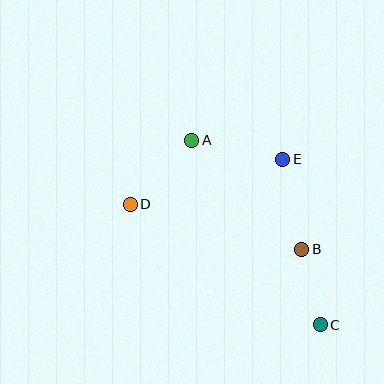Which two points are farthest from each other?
Points C and D are farthest from each other.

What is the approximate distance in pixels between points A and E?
The distance between A and E is approximately 93 pixels.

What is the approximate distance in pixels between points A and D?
The distance between A and D is approximately 88 pixels.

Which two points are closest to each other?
Points B and C are closest to each other.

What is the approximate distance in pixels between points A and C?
The distance between A and C is approximately 225 pixels.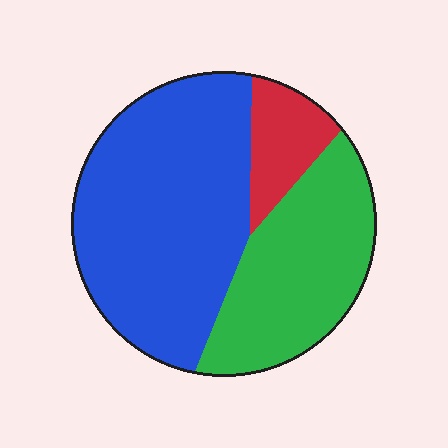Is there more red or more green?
Green.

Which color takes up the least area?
Red, at roughly 10%.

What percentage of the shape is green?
Green takes up about one third (1/3) of the shape.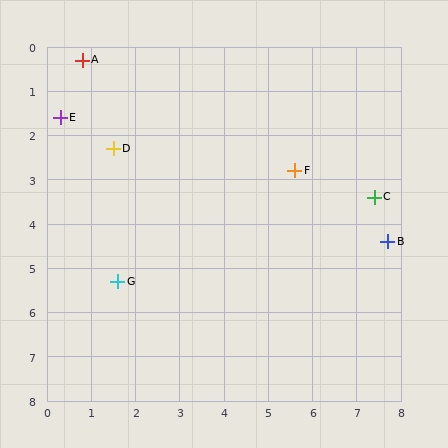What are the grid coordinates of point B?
Point B is at approximately (7.7, 4.4).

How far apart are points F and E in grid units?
Points F and E are about 5.4 grid units apart.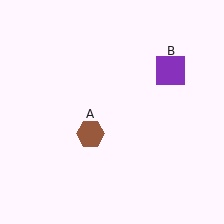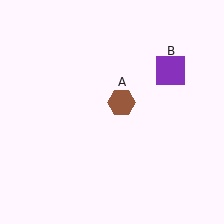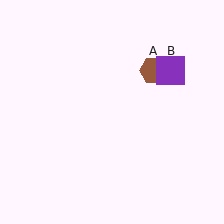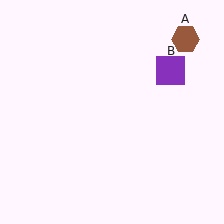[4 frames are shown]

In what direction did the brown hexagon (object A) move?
The brown hexagon (object A) moved up and to the right.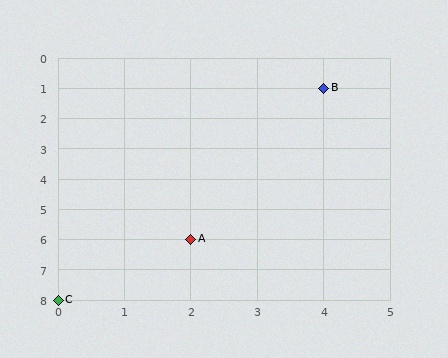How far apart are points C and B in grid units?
Points C and B are 4 columns and 7 rows apart (about 8.1 grid units diagonally).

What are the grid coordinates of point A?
Point A is at grid coordinates (2, 6).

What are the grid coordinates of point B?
Point B is at grid coordinates (4, 1).